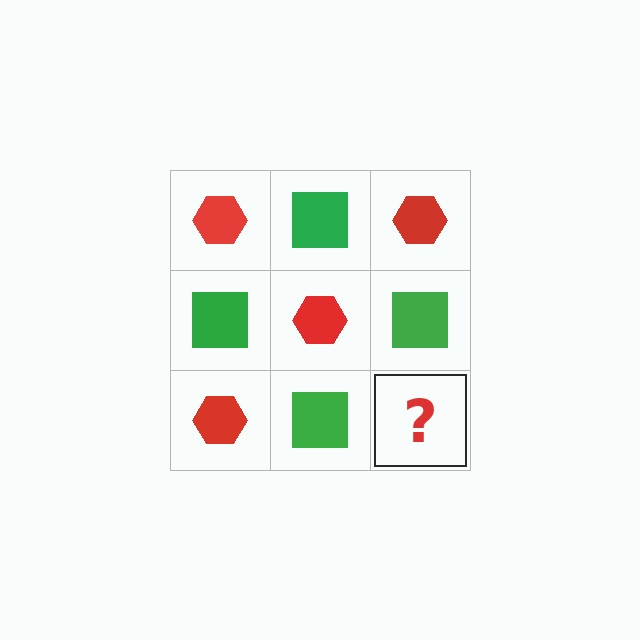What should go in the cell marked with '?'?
The missing cell should contain a red hexagon.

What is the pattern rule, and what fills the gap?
The rule is that it alternates red hexagon and green square in a checkerboard pattern. The gap should be filled with a red hexagon.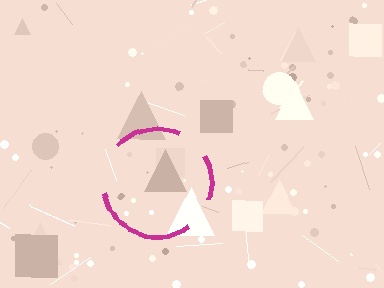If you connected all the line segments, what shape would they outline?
They would outline a circle.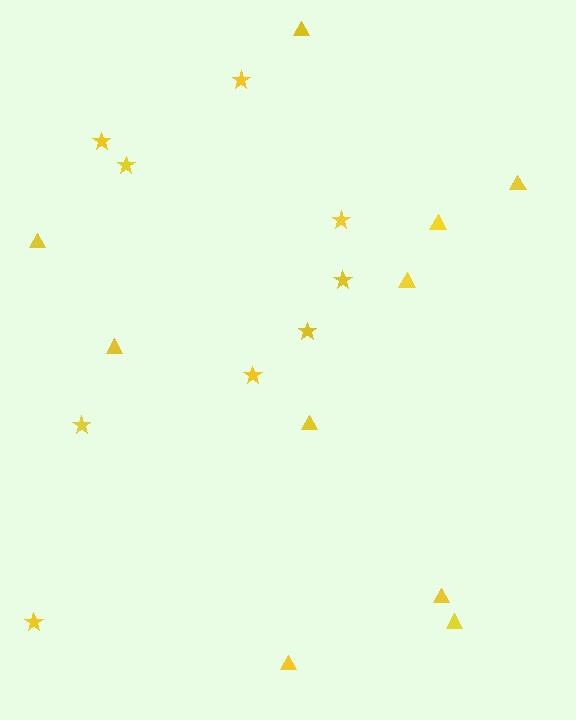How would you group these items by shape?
There are 2 groups: one group of stars (9) and one group of triangles (10).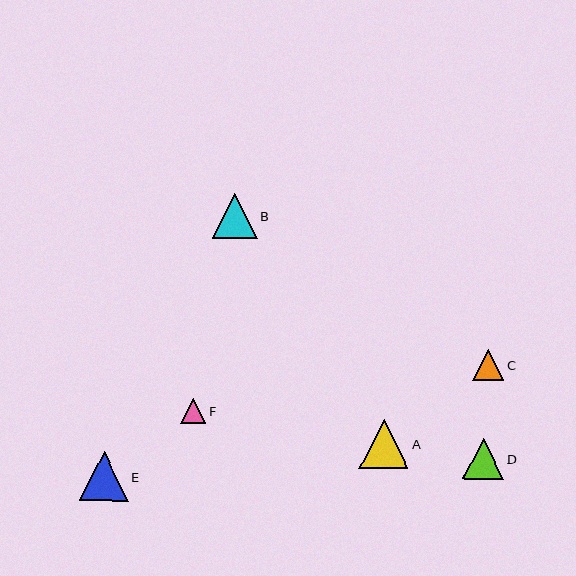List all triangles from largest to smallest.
From largest to smallest: A, E, B, D, C, F.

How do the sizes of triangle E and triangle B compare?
Triangle E and triangle B are approximately the same size.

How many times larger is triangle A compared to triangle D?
Triangle A is approximately 1.2 times the size of triangle D.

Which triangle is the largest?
Triangle A is the largest with a size of approximately 49 pixels.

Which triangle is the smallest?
Triangle F is the smallest with a size of approximately 25 pixels.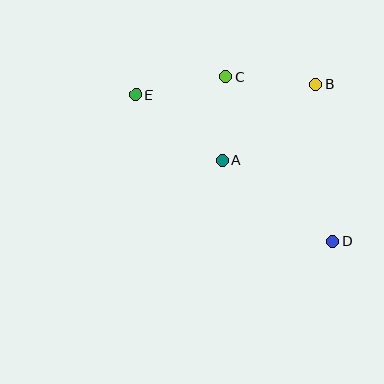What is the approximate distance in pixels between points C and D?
The distance between C and D is approximately 196 pixels.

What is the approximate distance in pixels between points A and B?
The distance between A and B is approximately 121 pixels.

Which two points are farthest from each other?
Points D and E are farthest from each other.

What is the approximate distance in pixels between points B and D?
The distance between B and D is approximately 158 pixels.